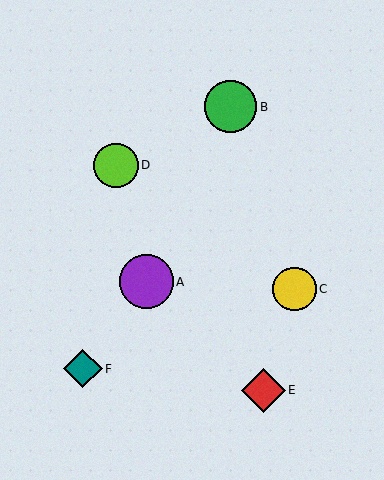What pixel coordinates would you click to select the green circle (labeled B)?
Click at (231, 107) to select the green circle B.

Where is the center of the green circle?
The center of the green circle is at (231, 107).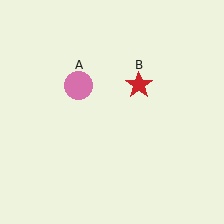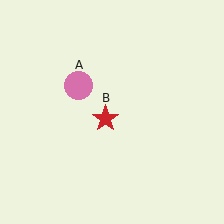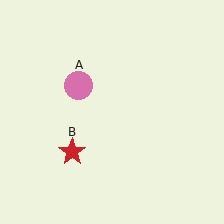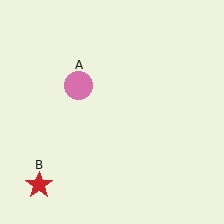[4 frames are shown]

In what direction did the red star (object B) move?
The red star (object B) moved down and to the left.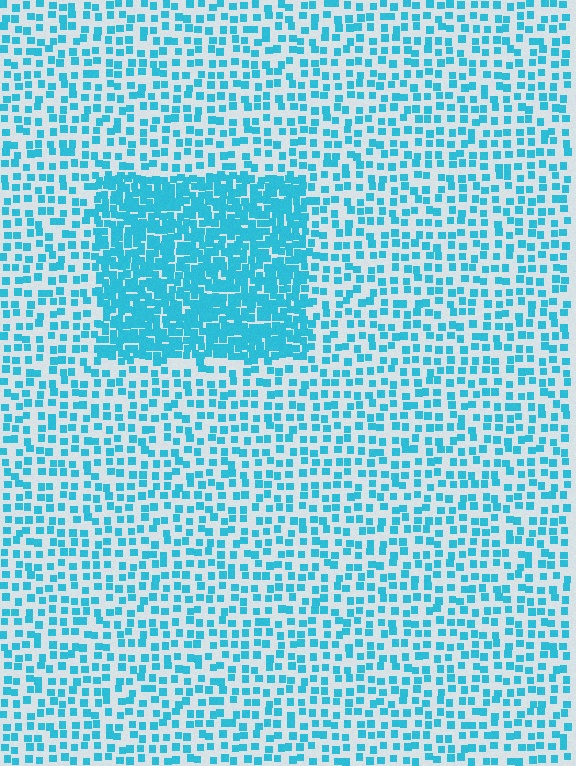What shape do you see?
I see a rectangle.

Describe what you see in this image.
The image contains small cyan elements arranged at two different densities. A rectangle-shaped region is visible where the elements are more densely packed than the surrounding area.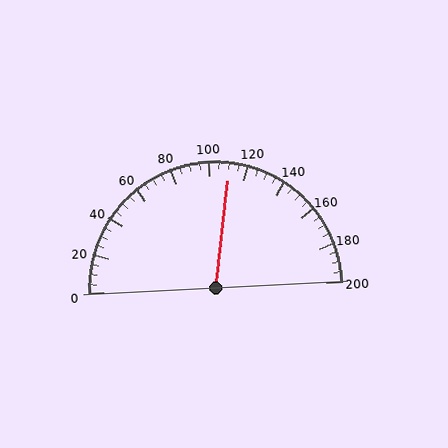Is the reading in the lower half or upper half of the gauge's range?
The reading is in the upper half of the range (0 to 200).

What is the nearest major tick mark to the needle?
The nearest major tick mark is 120.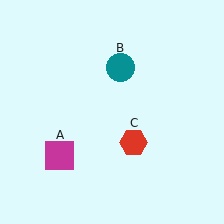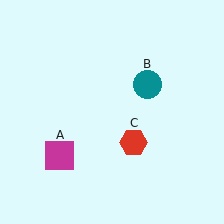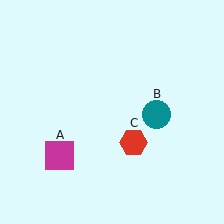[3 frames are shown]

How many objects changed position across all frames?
1 object changed position: teal circle (object B).